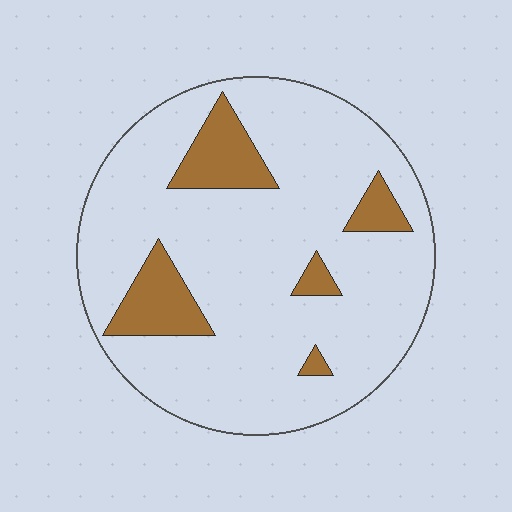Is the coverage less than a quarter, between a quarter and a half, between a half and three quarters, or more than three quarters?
Less than a quarter.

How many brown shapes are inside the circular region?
5.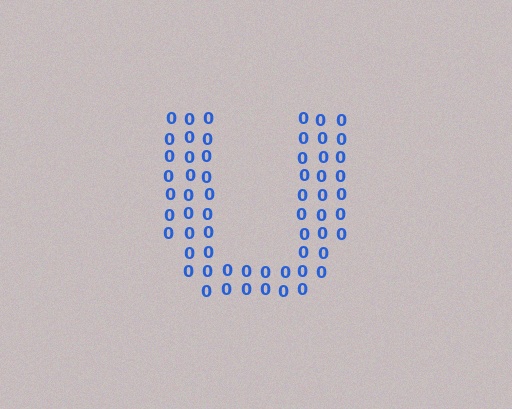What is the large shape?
The large shape is the letter U.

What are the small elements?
The small elements are digit 0's.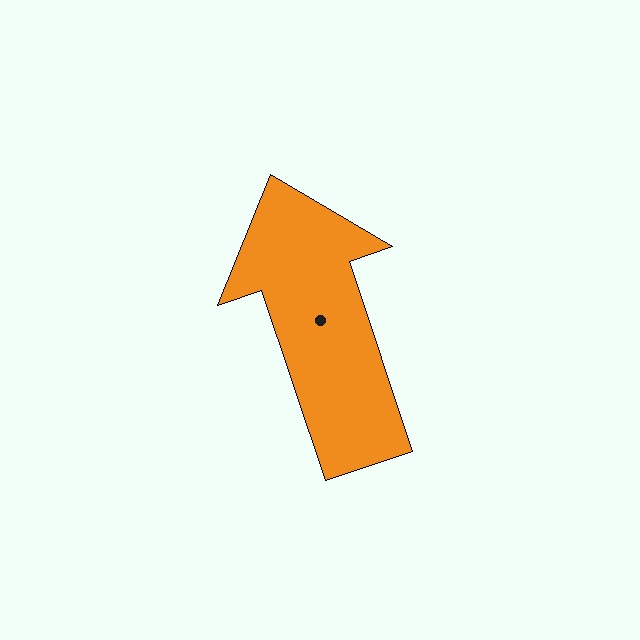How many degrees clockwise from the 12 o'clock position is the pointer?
Approximately 341 degrees.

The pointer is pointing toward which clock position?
Roughly 11 o'clock.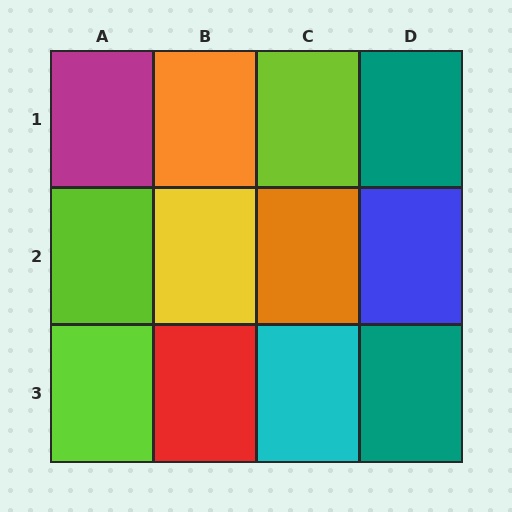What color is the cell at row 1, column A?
Magenta.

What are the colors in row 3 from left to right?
Lime, red, cyan, teal.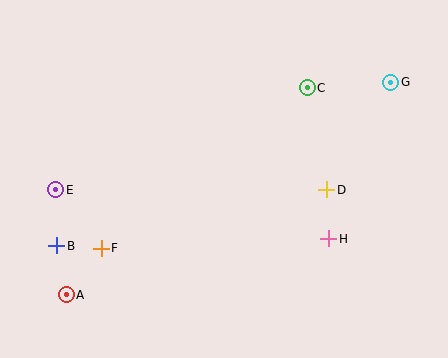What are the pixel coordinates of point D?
Point D is at (327, 190).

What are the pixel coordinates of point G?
Point G is at (391, 82).